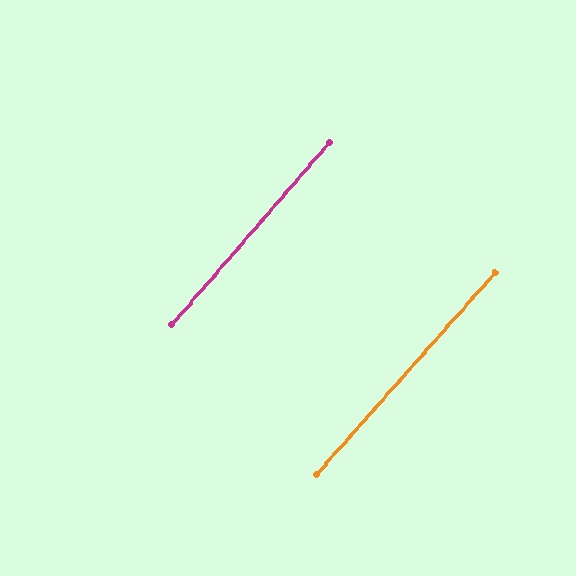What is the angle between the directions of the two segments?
Approximately 1 degree.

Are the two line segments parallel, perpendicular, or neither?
Parallel — their directions differ by only 0.7°.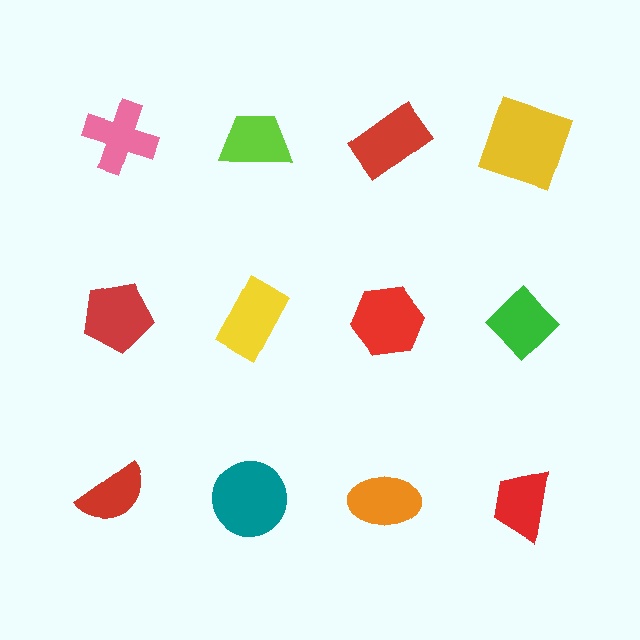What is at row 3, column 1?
A red semicircle.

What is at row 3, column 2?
A teal circle.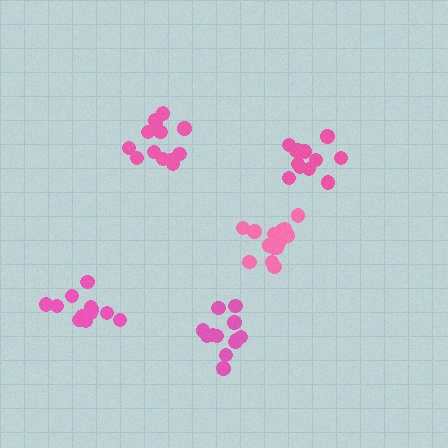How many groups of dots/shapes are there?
There are 5 groups.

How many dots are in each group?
Group 1: 12 dots, Group 2: 13 dots, Group 3: 12 dots, Group 4: 14 dots, Group 5: 15 dots (66 total).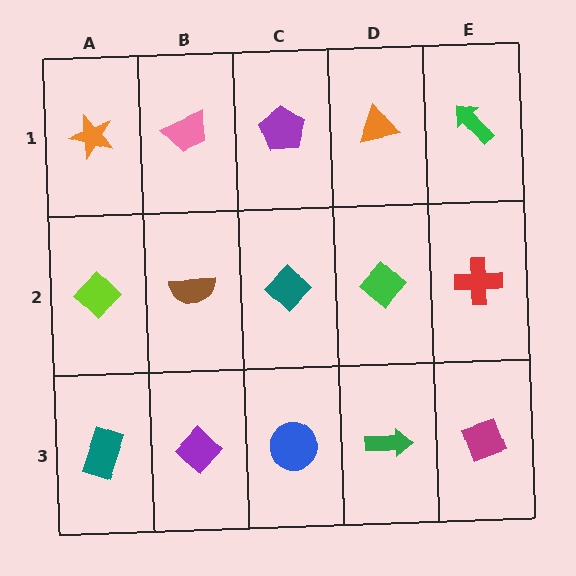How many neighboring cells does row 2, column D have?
4.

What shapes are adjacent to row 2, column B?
A pink trapezoid (row 1, column B), a purple diamond (row 3, column B), a lime diamond (row 2, column A), a teal diamond (row 2, column C).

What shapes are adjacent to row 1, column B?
A brown semicircle (row 2, column B), an orange star (row 1, column A), a purple pentagon (row 1, column C).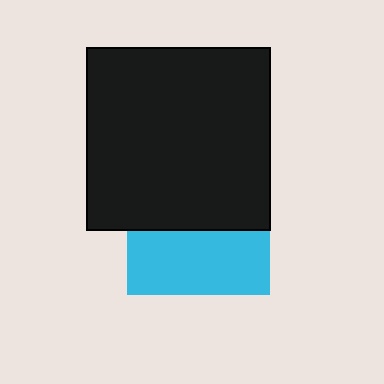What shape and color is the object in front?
The object in front is a black square.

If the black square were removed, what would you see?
You would see the complete cyan square.